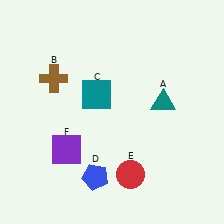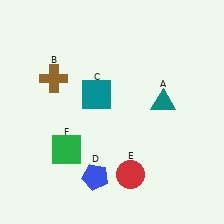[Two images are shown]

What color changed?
The square (F) changed from purple in Image 1 to green in Image 2.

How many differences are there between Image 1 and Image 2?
There is 1 difference between the two images.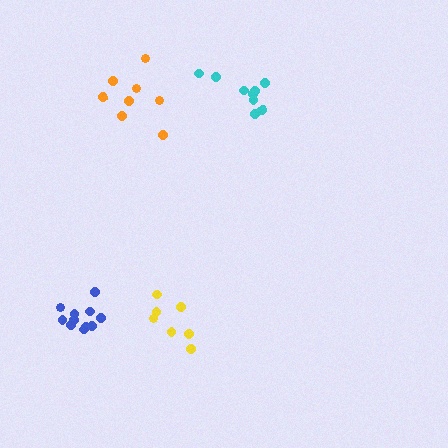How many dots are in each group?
Group 1: 7 dots, Group 2: 11 dots, Group 3: 8 dots, Group 4: 9 dots (35 total).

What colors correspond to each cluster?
The clusters are colored: yellow, blue, orange, cyan.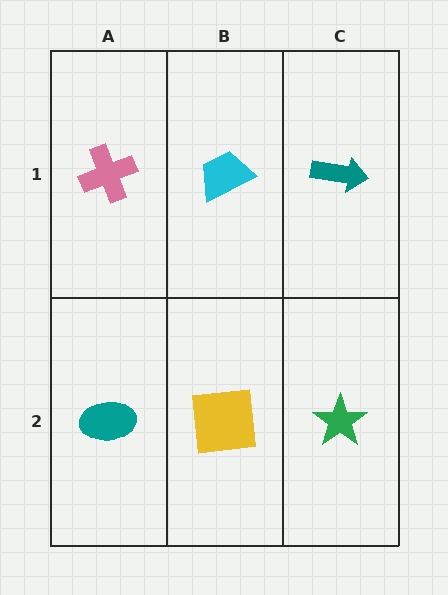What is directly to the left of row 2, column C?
A yellow square.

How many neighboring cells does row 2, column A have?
2.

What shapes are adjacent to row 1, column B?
A yellow square (row 2, column B), a pink cross (row 1, column A), a teal arrow (row 1, column C).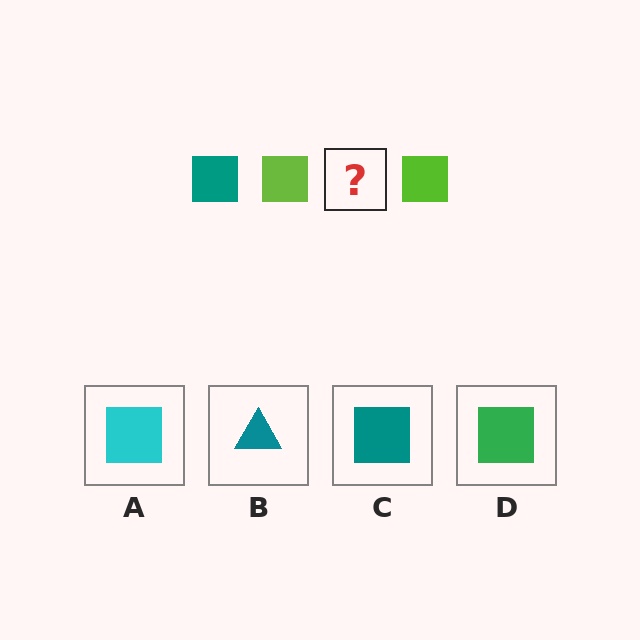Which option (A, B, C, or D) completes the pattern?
C.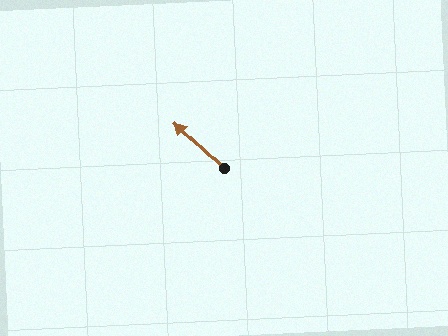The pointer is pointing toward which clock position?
Roughly 10 o'clock.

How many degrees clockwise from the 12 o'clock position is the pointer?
Approximately 315 degrees.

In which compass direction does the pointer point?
Northwest.